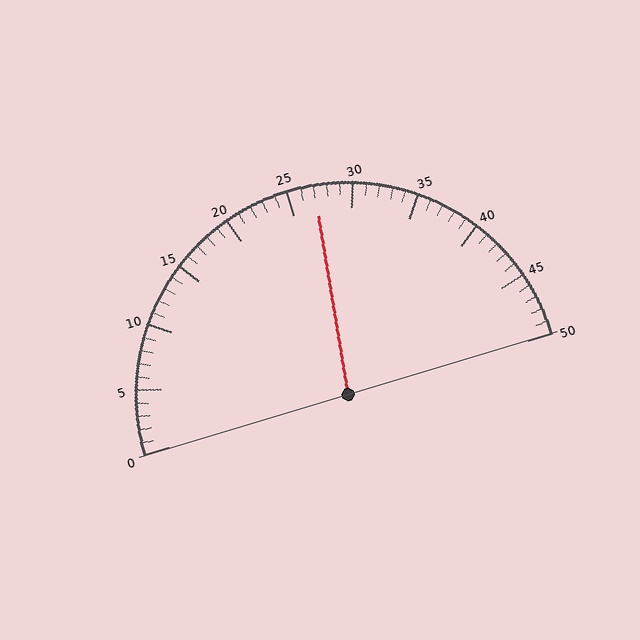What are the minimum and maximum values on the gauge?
The gauge ranges from 0 to 50.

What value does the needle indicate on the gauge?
The needle indicates approximately 27.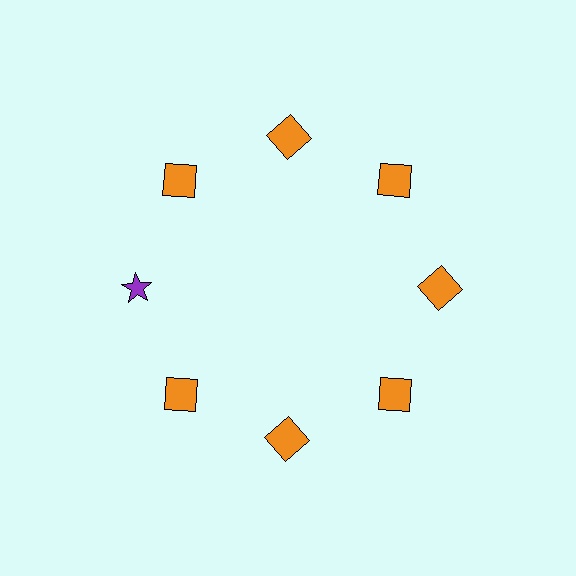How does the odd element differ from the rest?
It differs in both color (purple instead of orange) and shape (star instead of square).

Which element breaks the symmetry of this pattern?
The purple star at roughly the 9 o'clock position breaks the symmetry. All other shapes are orange squares.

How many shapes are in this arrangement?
There are 8 shapes arranged in a ring pattern.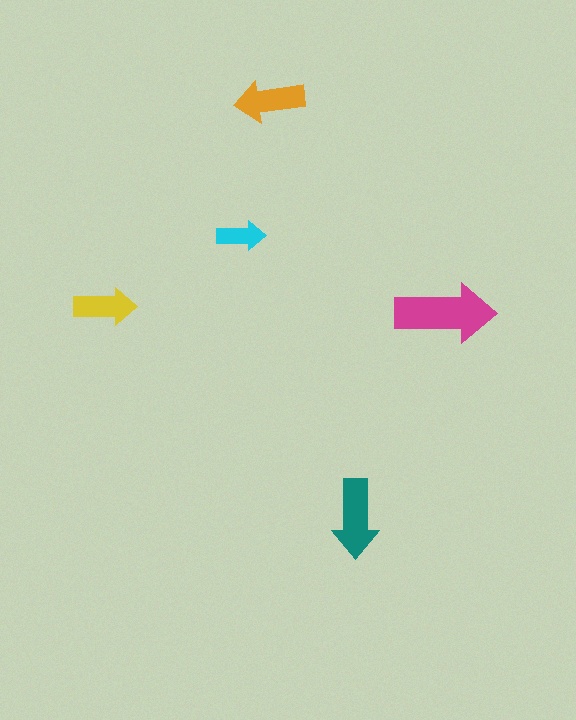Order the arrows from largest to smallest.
the magenta one, the teal one, the orange one, the yellow one, the cyan one.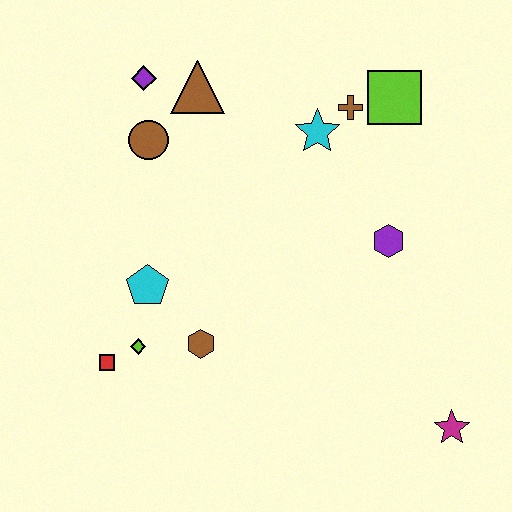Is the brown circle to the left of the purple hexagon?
Yes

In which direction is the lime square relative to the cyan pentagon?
The lime square is to the right of the cyan pentagon.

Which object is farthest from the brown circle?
The magenta star is farthest from the brown circle.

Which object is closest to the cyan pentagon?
The lime diamond is closest to the cyan pentagon.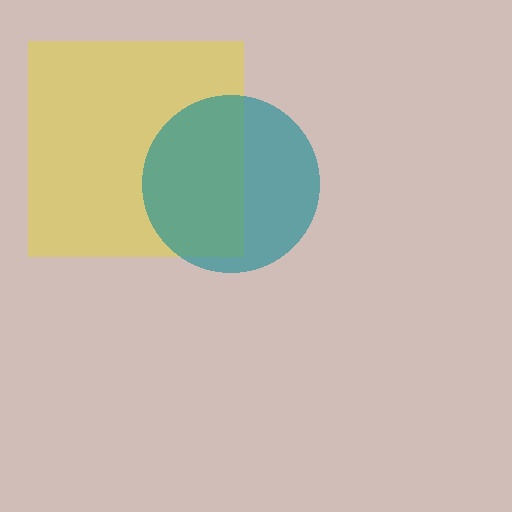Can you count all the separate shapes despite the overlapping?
Yes, there are 2 separate shapes.